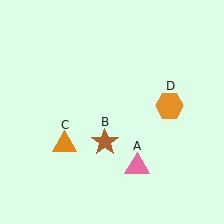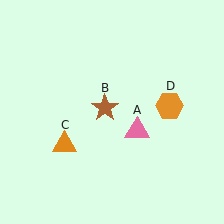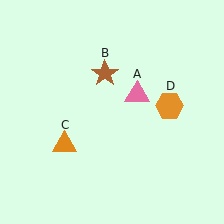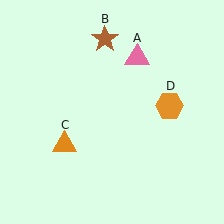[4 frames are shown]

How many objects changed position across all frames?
2 objects changed position: pink triangle (object A), brown star (object B).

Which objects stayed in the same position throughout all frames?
Orange triangle (object C) and orange hexagon (object D) remained stationary.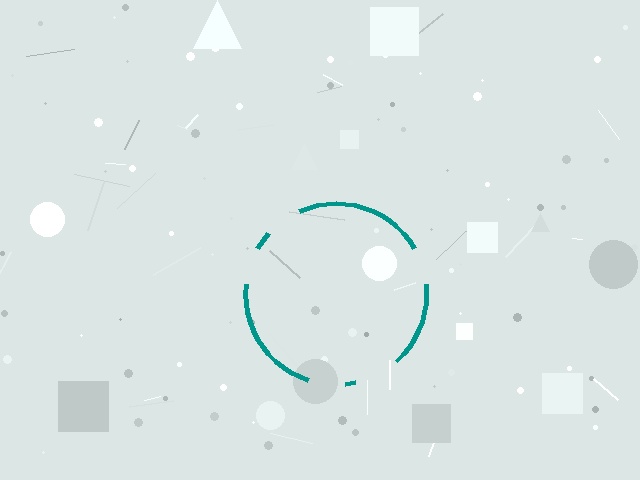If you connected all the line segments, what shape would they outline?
They would outline a circle.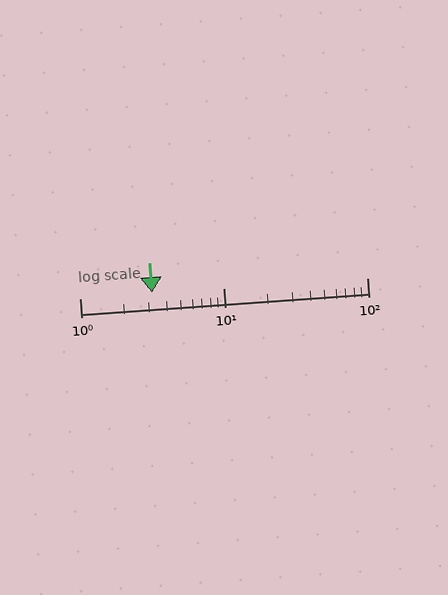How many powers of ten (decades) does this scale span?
The scale spans 2 decades, from 1 to 100.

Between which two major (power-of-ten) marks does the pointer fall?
The pointer is between 1 and 10.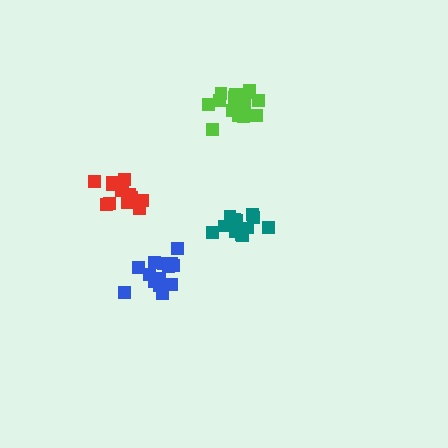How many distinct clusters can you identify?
There are 4 distinct clusters.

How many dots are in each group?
Group 1: 13 dots, Group 2: 15 dots, Group 3: 15 dots, Group 4: 17 dots (60 total).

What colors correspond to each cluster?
The clusters are colored: teal, blue, red, lime.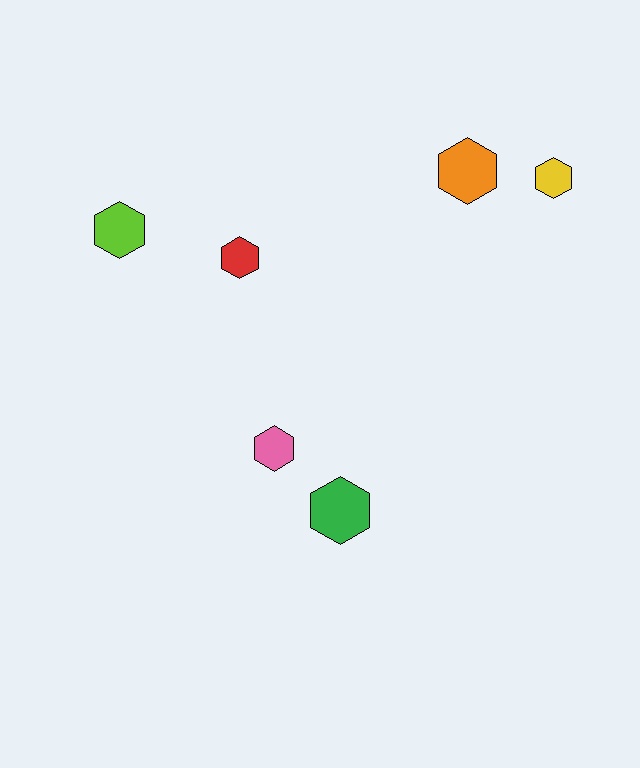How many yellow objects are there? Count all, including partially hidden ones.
There is 1 yellow object.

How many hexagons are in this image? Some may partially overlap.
There are 6 hexagons.